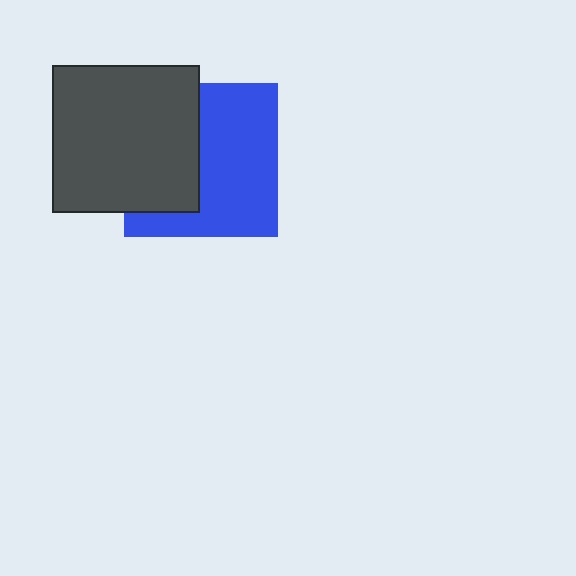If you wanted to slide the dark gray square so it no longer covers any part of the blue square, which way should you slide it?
Slide it left — that is the most direct way to separate the two shapes.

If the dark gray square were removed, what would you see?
You would see the complete blue square.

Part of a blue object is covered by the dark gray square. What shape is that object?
It is a square.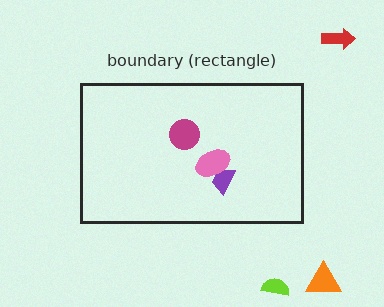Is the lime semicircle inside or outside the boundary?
Outside.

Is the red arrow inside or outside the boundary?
Outside.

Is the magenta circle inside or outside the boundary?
Inside.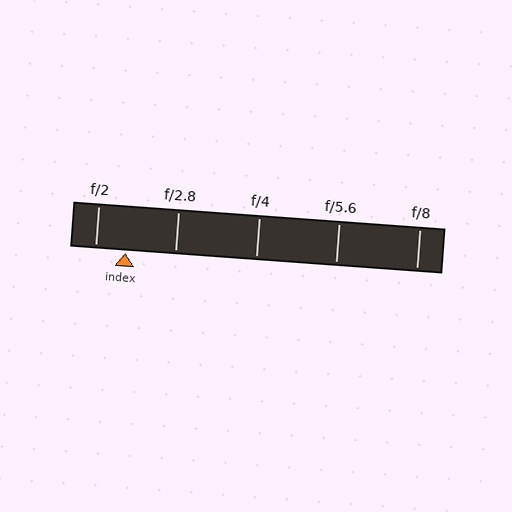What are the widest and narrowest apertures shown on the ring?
The widest aperture shown is f/2 and the narrowest is f/8.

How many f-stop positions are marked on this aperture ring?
There are 5 f-stop positions marked.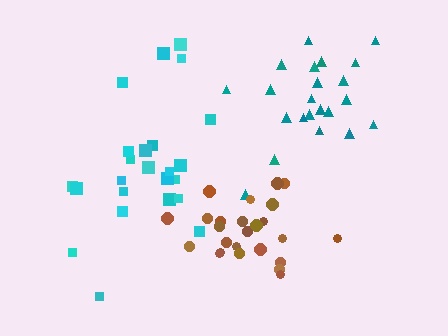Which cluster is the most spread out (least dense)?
Cyan.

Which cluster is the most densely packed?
Brown.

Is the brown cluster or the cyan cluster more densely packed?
Brown.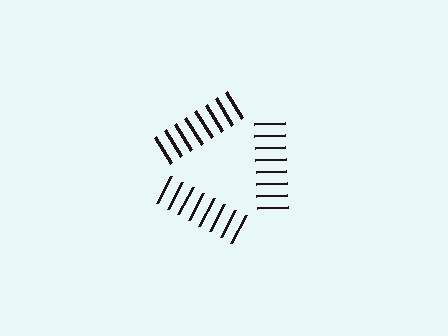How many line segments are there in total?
24 — 8 along each of the 3 edges.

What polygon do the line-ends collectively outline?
An illusory triangle — the line segments terminate on its edges but no continuous stroke is drawn.